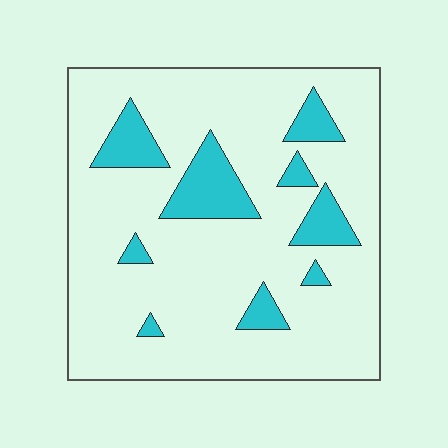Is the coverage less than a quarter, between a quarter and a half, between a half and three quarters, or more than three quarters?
Less than a quarter.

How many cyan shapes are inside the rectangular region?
9.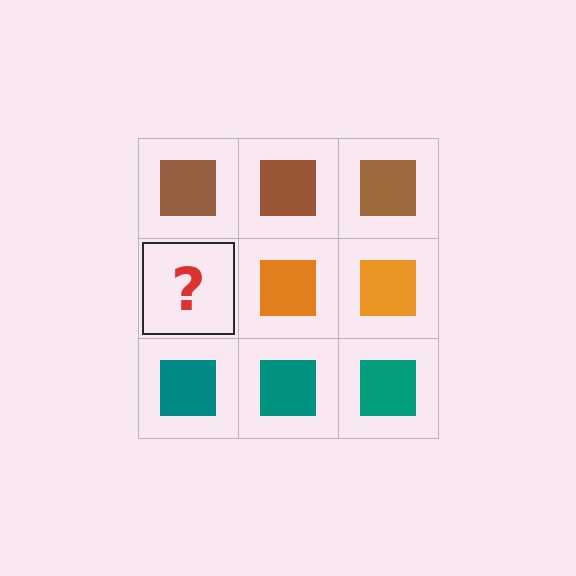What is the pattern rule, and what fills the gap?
The rule is that each row has a consistent color. The gap should be filled with an orange square.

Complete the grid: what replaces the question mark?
The question mark should be replaced with an orange square.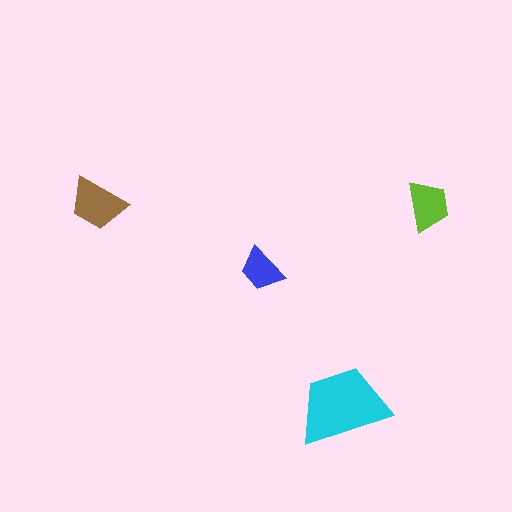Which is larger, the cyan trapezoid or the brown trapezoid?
The cyan one.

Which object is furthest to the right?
The lime trapezoid is rightmost.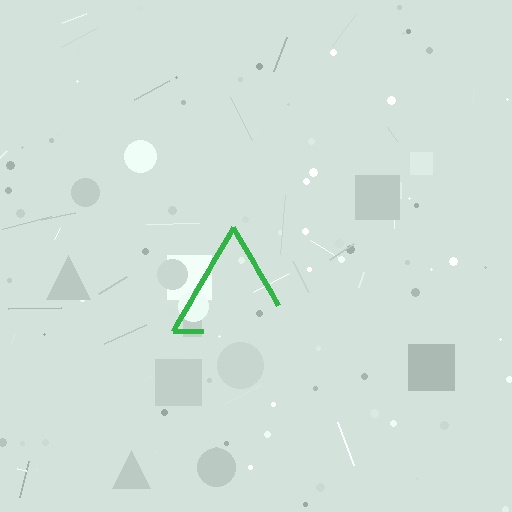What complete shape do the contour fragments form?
The contour fragments form a triangle.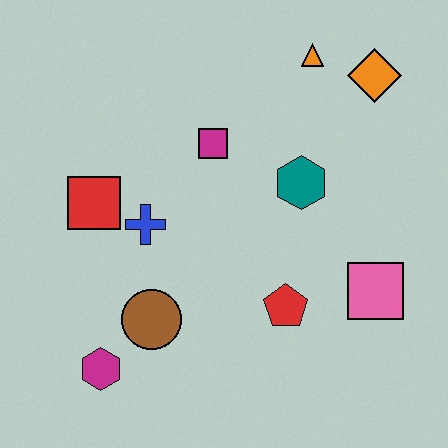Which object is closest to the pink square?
The red pentagon is closest to the pink square.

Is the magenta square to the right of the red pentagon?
No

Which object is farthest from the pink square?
The red square is farthest from the pink square.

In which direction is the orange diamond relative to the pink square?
The orange diamond is above the pink square.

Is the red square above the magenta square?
No